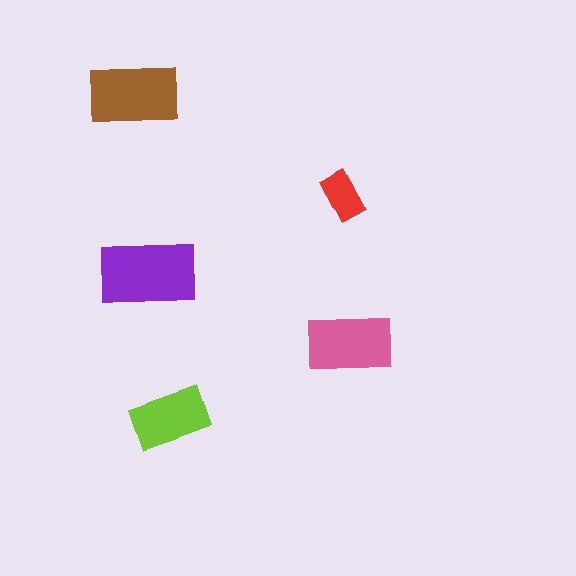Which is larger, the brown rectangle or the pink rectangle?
The brown one.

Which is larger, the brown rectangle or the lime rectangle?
The brown one.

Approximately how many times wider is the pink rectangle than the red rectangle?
About 1.5 times wider.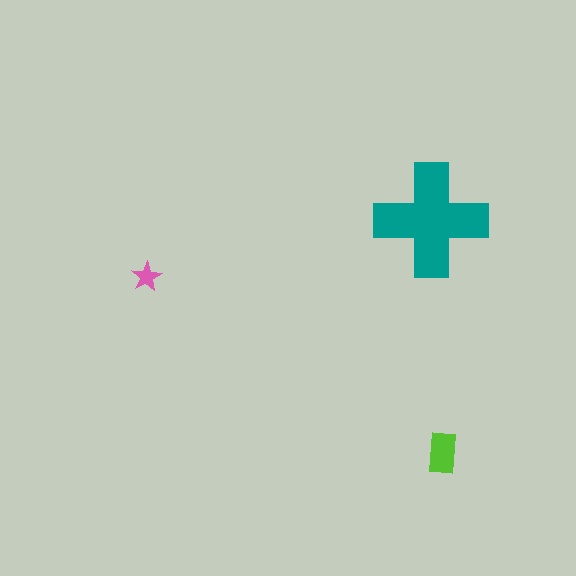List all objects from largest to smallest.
The teal cross, the lime rectangle, the pink star.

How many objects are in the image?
There are 3 objects in the image.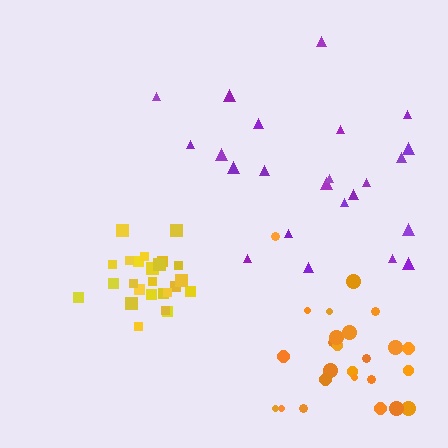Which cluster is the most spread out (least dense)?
Purple.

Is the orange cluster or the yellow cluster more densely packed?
Yellow.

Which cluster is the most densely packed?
Yellow.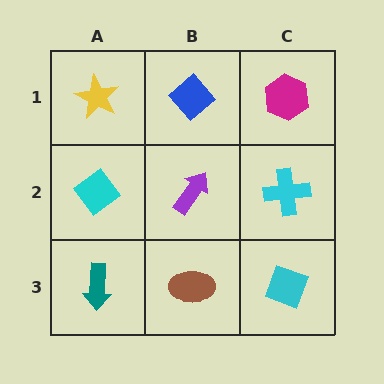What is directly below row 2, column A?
A teal arrow.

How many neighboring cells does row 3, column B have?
3.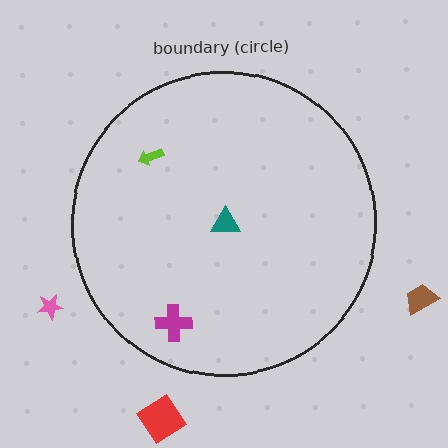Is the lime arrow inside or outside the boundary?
Inside.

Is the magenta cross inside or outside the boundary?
Inside.